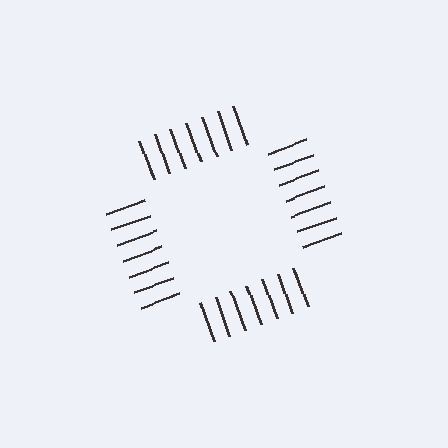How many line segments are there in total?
28 — 7 along each of the 4 edges.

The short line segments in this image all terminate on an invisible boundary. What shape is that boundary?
An illusory square — the line segments terminate on its edges but no continuous stroke is drawn.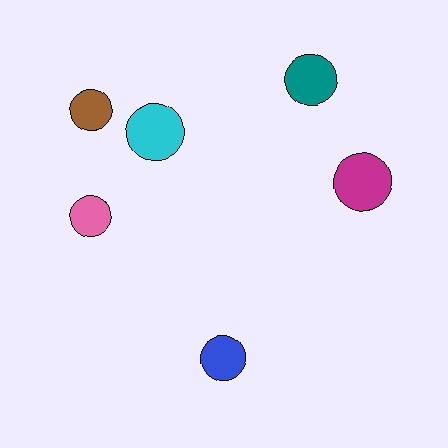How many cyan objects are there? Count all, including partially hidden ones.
There is 1 cyan object.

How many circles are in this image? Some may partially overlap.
There are 6 circles.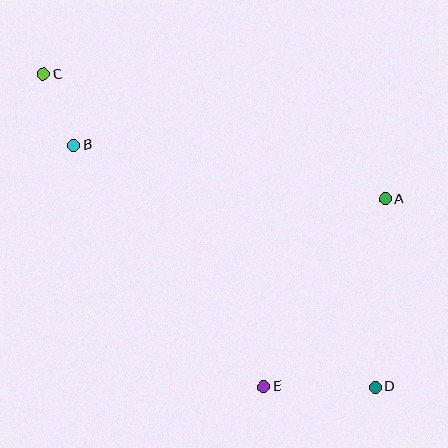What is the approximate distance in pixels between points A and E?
The distance between A and E is approximately 224 pixels.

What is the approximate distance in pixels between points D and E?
The distance between D and E is approximately 112 pixels.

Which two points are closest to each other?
Points B and C are closest to each other.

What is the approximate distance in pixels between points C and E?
The distance between C and E is approximately 382 pixels.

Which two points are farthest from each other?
Points C and D are farthest from each other.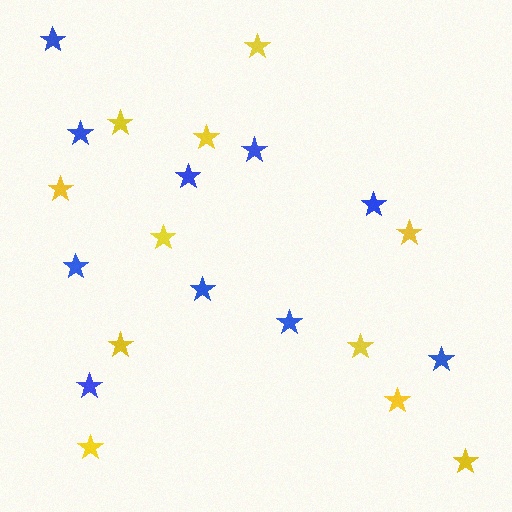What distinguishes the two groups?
There are 2 groups: one group of yellow stars (11) and one group of blue stars (10).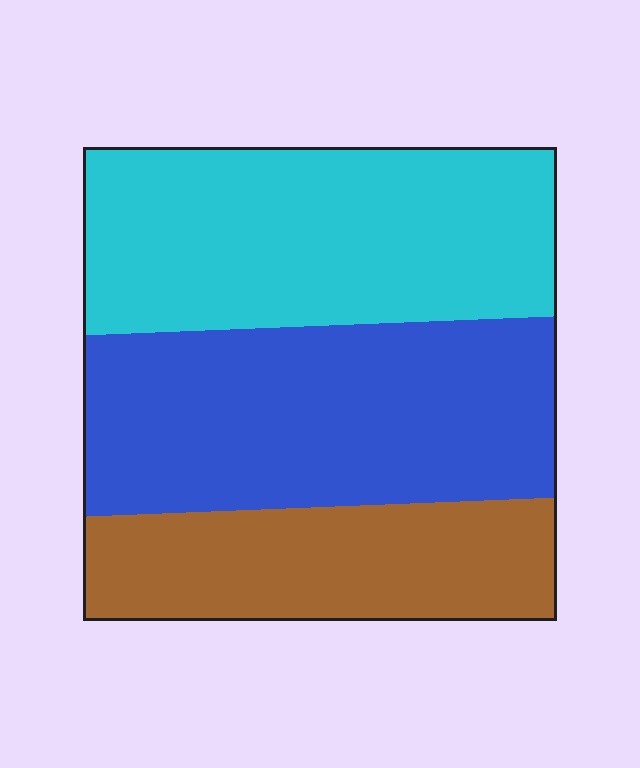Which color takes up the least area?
Brown, at roughly 25%.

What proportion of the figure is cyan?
Cyan covers 38% of the figure.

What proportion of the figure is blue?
Blue covers 38% of the figure.